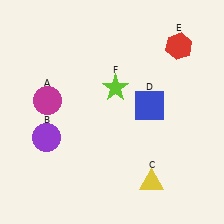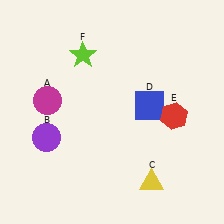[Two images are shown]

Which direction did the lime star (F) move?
The lime star (F) moved left.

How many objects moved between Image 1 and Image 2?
2 objects moved between the two images.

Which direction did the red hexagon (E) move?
The red hexagon (E) moved down.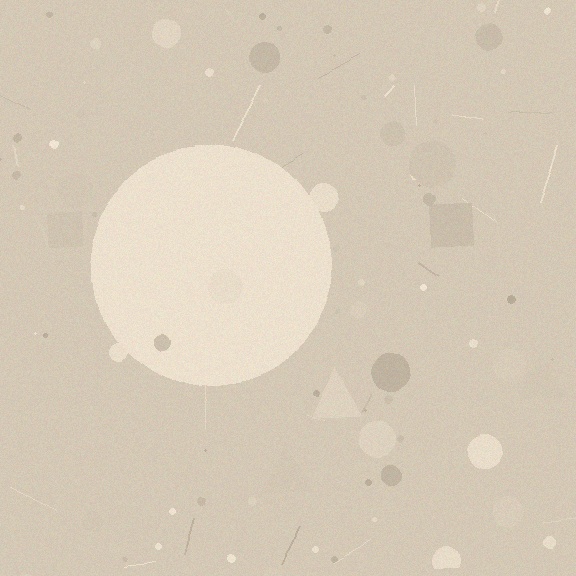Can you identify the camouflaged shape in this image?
The camouflaged shape is a circle.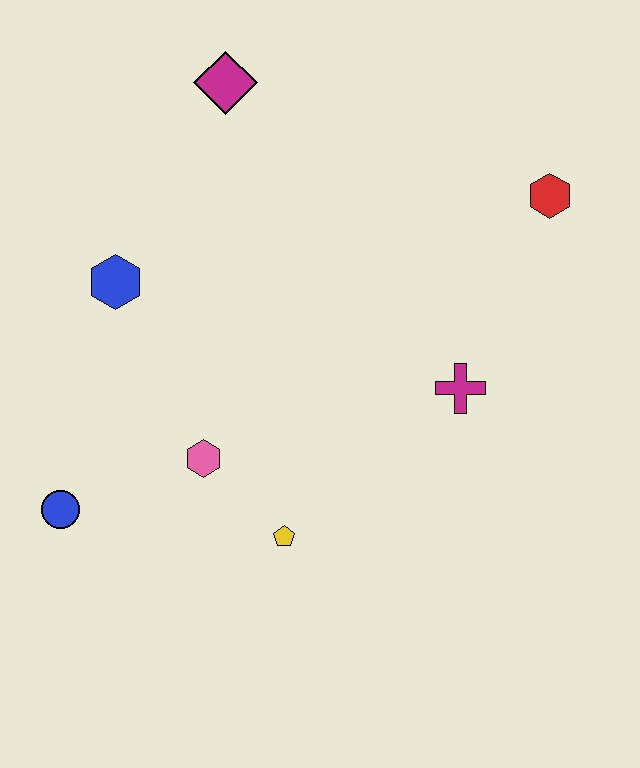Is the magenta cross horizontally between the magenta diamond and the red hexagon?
Yes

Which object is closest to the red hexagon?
The magenta cross is closest to the red hexagon.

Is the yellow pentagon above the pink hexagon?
No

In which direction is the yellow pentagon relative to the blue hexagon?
The yellow pentagon is below the blue hexagon.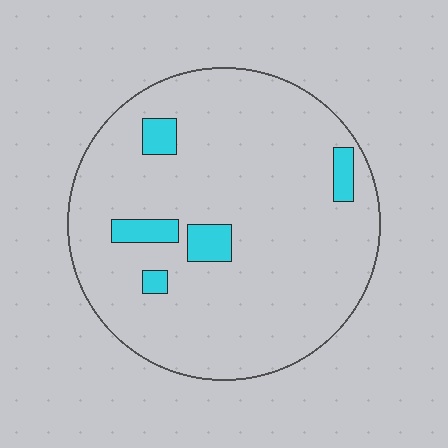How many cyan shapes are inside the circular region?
5.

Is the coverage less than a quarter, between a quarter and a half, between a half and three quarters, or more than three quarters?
Less than a quarter.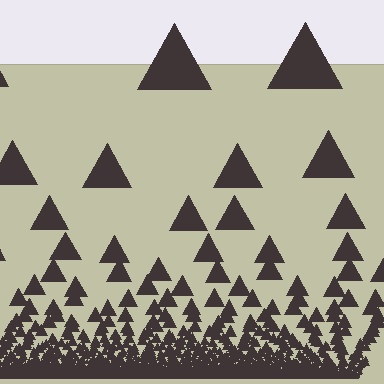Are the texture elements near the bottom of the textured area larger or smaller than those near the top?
Smaller. The gradient is inverted — elements near the bottom are smaller and denser.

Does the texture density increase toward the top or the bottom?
Density increases toward the bottom.